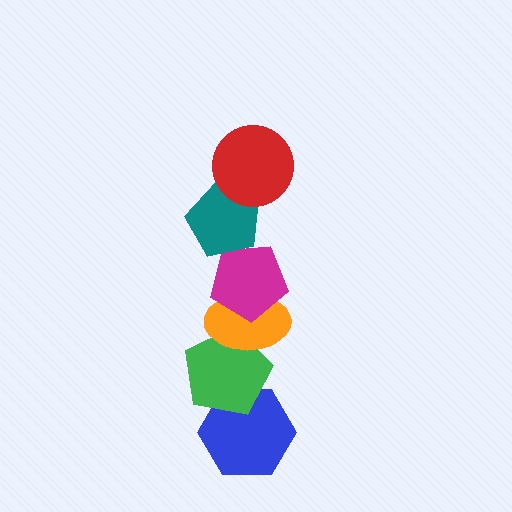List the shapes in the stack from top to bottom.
From top to bottom: the red circle, the teal pentagon, the magenta pentagon, the orange ellipse, the green pentagon, the blue hexagon.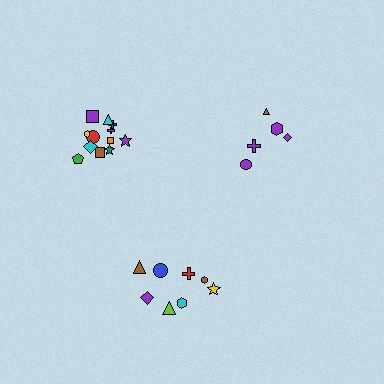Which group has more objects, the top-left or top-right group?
The top-left group.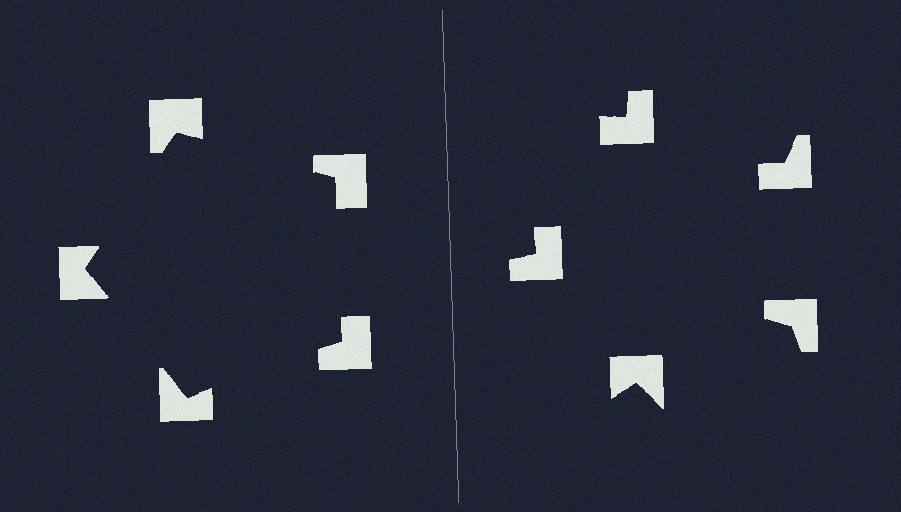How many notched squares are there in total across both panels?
10 — 5 on each side.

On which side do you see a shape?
An illusory pentagon appears on the left side. On the right side the wedge cuts are rotated, so no coherent shape forms.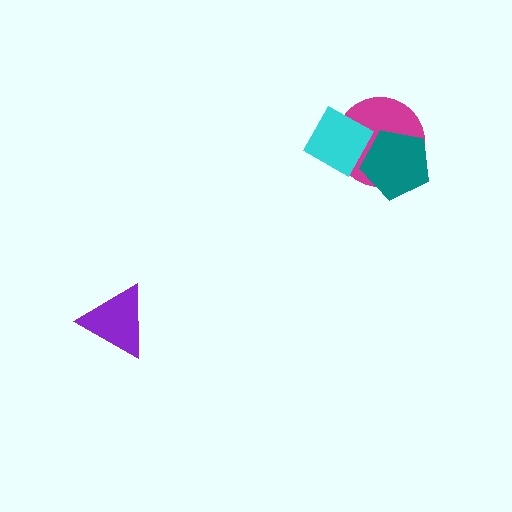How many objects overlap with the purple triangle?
0 objects overlap with the purple triangle.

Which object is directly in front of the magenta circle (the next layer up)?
The cyan diamond is directly in front of the magenta circle.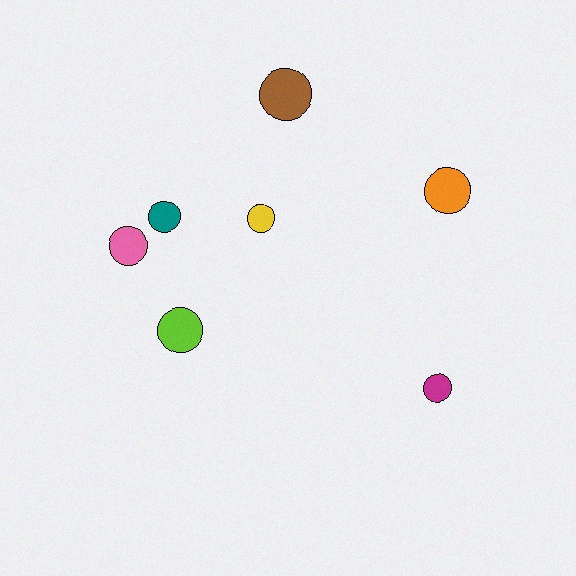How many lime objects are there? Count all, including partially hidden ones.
There is 1 lime object.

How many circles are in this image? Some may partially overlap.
There are 7 circles.